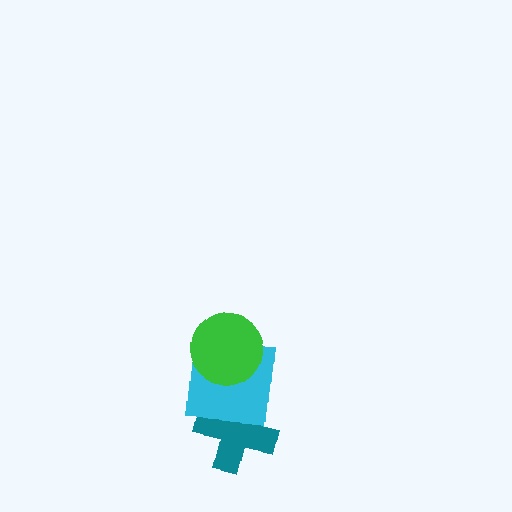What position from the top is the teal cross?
The teal cross is 3rd from the top.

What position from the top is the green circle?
The green circle is 1st from the top.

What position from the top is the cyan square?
The cyan square is 2nd from the top.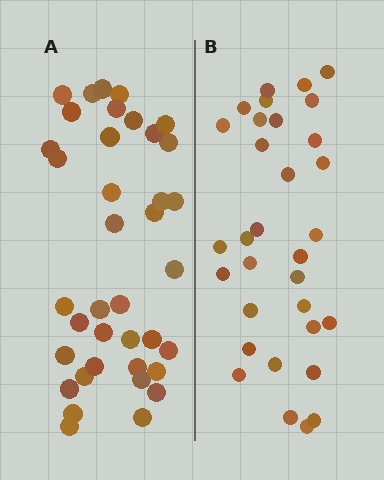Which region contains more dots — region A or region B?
Region A (the left region) has more dots.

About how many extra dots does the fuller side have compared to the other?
Region A has about 6 more dots than region B.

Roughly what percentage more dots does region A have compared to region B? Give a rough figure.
About 20% more.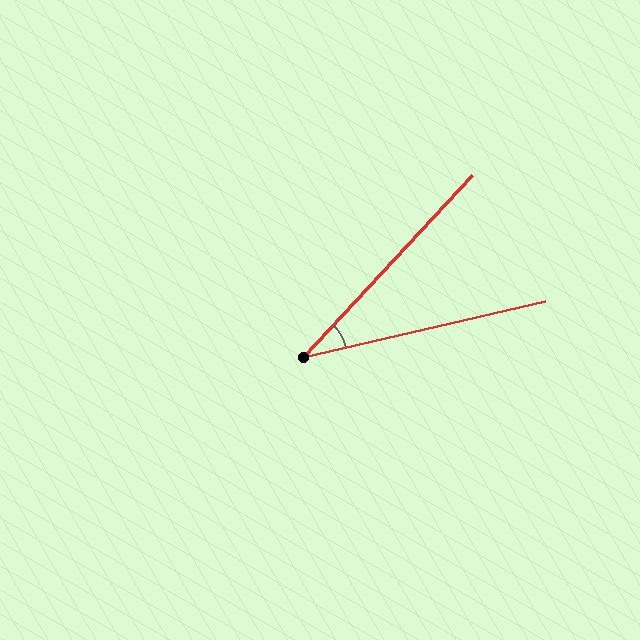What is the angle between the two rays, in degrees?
Approximately 34 degrees.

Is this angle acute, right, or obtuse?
It is acute.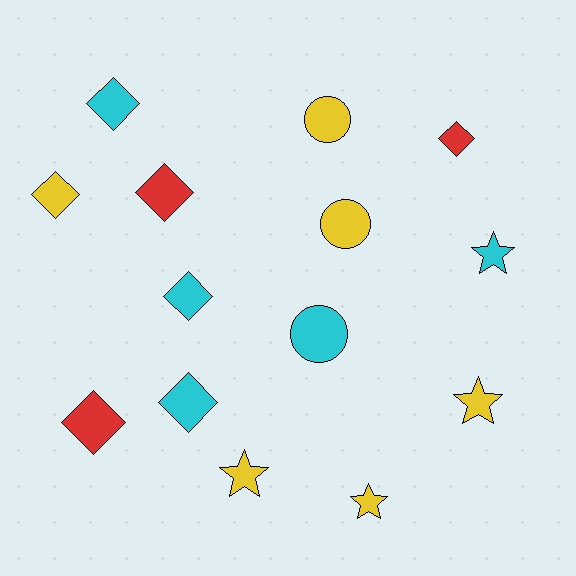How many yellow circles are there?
There are 2 yellow circles.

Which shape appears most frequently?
Diamond, with 7 objects.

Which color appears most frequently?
Yellow, with 6 objects.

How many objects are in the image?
There are 14 objects.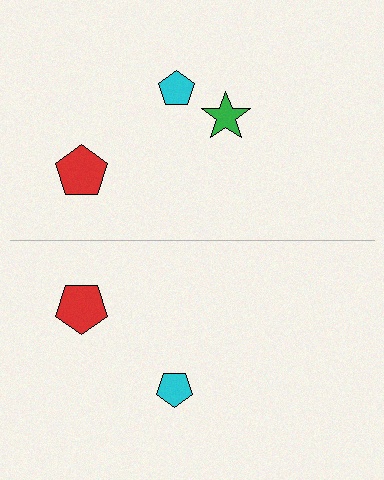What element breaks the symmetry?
A green star is missing from the bottom side.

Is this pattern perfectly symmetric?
No, the pattern is not perfectly symmetric. A green star is missing from the bottom side.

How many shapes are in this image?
There are 5 shapes in this image.